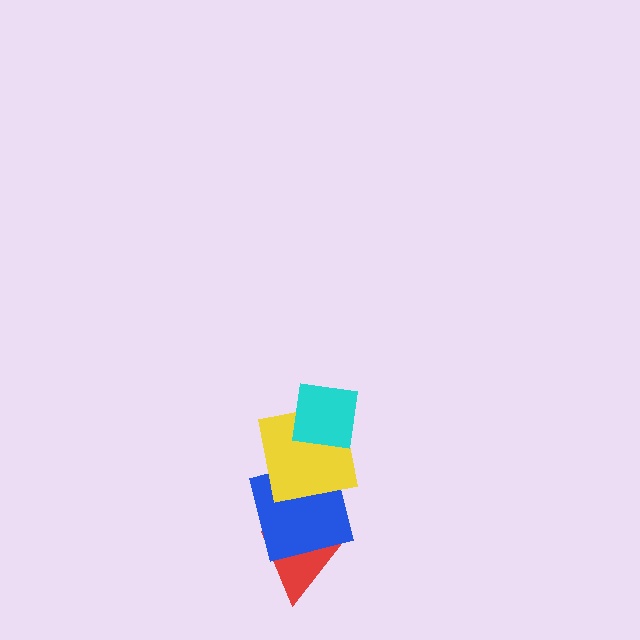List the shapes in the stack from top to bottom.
From top to bottom: the cyan square, the yellow square, the blue square, the red triangle.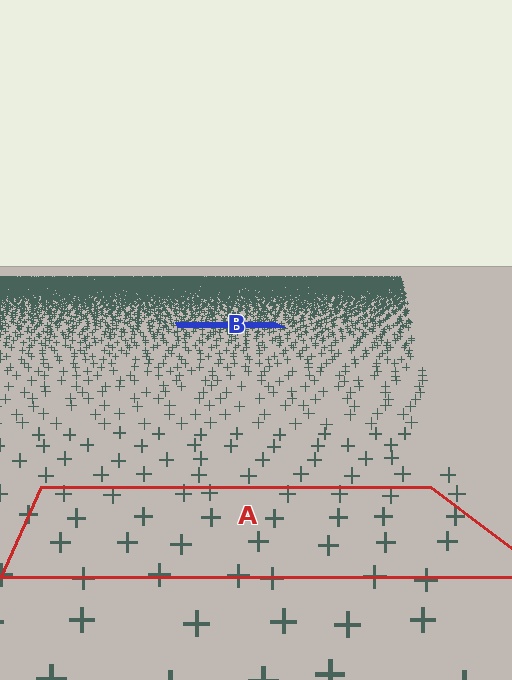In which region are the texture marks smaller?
The texture marks are smaller in region B, because it is farther away.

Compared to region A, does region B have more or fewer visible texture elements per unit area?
Region B has more texture elements per unit area — they are packed more densely because it is farther away.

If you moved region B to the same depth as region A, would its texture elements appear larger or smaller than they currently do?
They would appear larger. At a closer depth, the same texture elements are projected at a bigger on-screen size.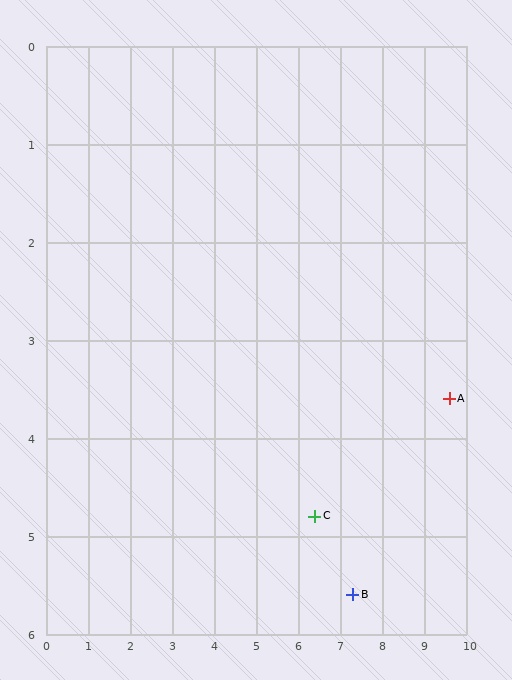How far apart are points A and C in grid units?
Points A and C are about 3.4 grid units apart.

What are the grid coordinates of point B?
Point B is at approximately (7.3, 5.6).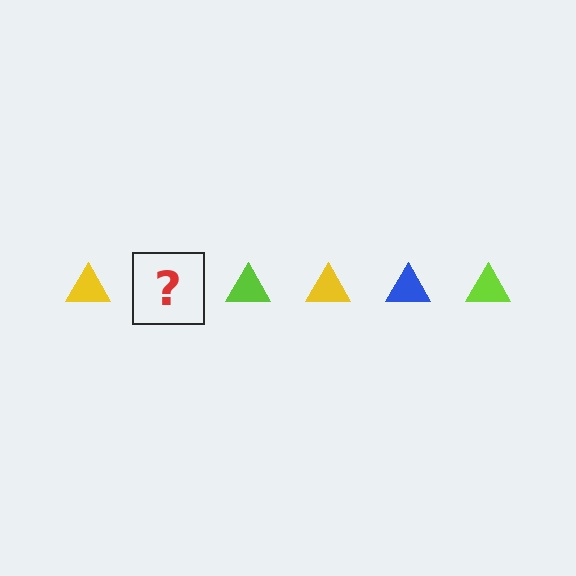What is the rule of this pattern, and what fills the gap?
The rule is that the pattern cycles through yellow, blue, lime triangles. The gap should be filled with a blue triangle.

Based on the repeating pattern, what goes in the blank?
The blank should be a blue triangle.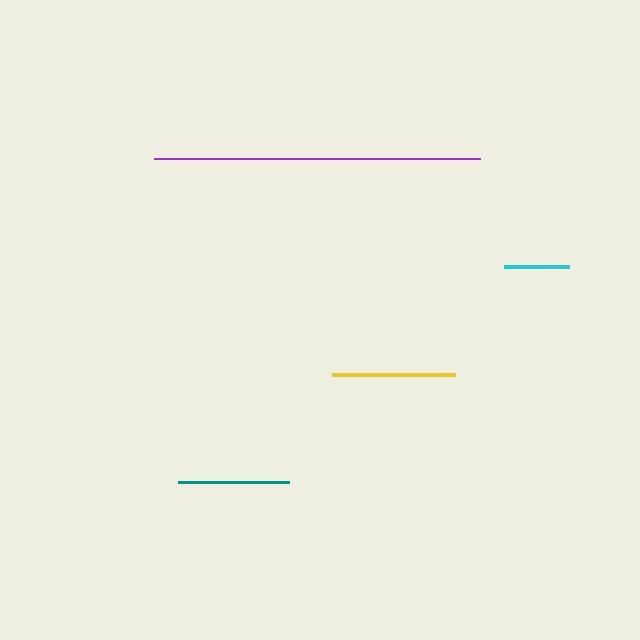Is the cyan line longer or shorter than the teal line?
The teal line is longer than the cyan line.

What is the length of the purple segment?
The purple segment is approximately 326 pixels long.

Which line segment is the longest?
The purple line is the longest at approximately 326 pixels.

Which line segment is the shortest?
The cyan line is the shortest at approximately 65 pixels.